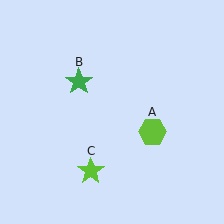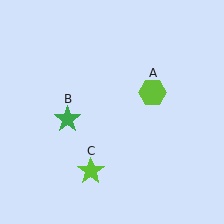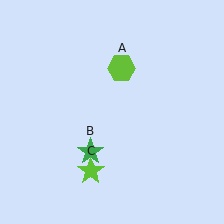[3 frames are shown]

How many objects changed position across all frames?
2 objects changed position: lime hexagon (object A), green star (object B).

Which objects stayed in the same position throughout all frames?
Lime star (object C) remained stationary.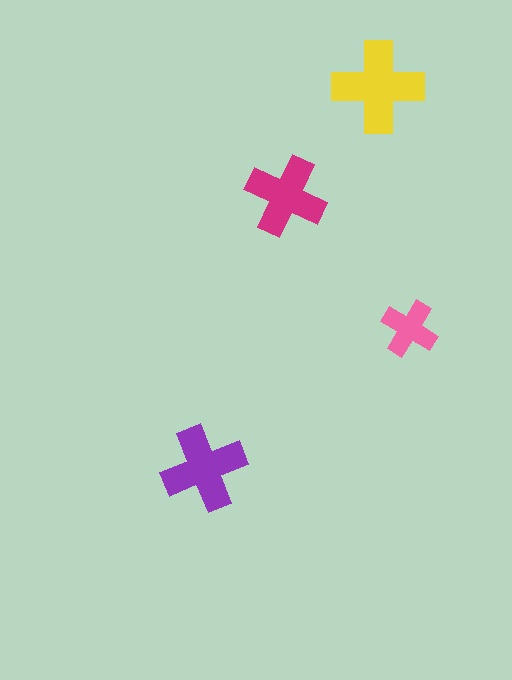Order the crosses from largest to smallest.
the yellow one, the purple one, the magenta one, the pink one.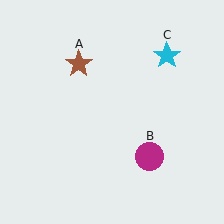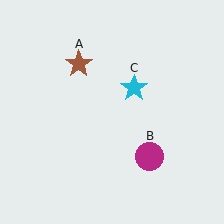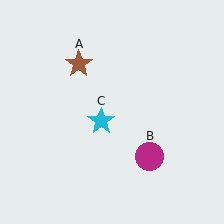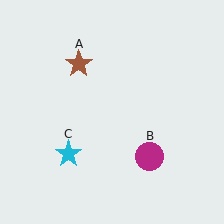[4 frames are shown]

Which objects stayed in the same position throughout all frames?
Brown star (object A) and magenta circle (object B) remained stationary.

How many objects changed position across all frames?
1 object changed position: cyan star (object C).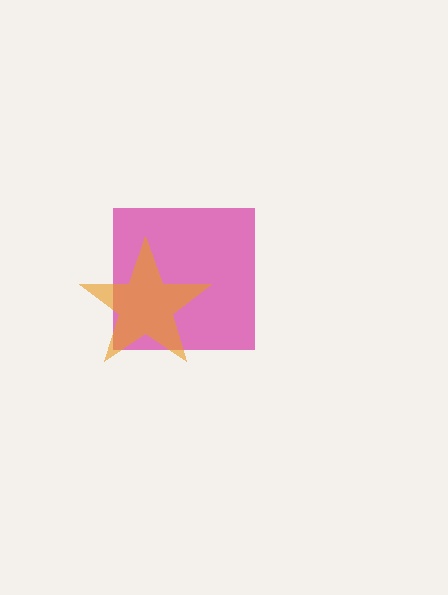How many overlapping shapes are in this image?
There are 2 overlapping shapes in the image.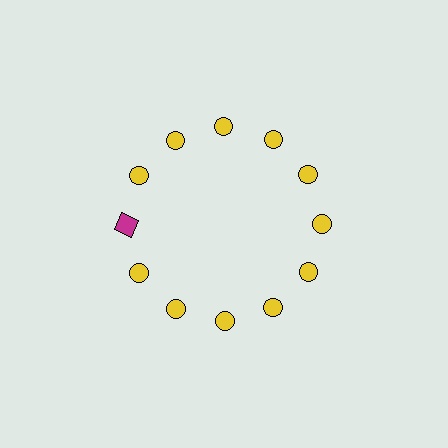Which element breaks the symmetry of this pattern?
The magenta square at roughly the 9 o'clock position breaks the symmetry. All other shapes are yellow circles.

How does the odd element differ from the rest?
It differs in both color (magenta instead of yellow) and shape (square instead of circle).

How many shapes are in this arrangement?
There are 12 shapes arranged in a ring pattern.